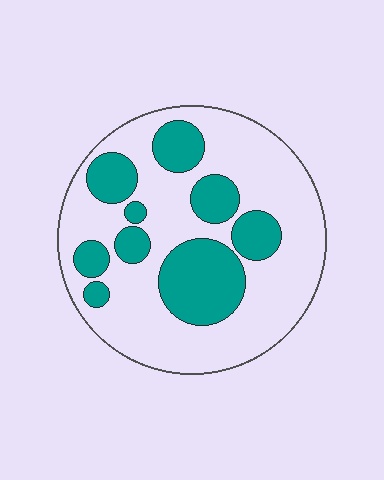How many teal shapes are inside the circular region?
9.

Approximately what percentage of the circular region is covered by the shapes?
Approximately 30%.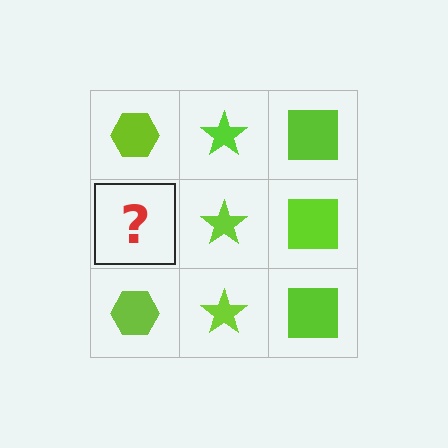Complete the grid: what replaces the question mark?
The question mark should be replaced with a lime hexagon.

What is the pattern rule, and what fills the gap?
The rule is that each column has a consistent shape. The gap should be filled with a lime hexagon.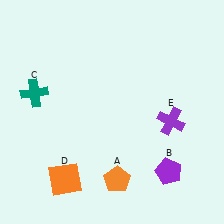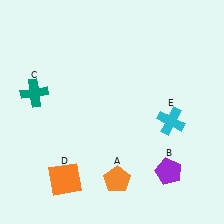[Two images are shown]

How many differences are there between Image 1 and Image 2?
There is 1 difference between the two images.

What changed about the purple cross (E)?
In Image 1, E is purple. In Image 2, it changed to cyan.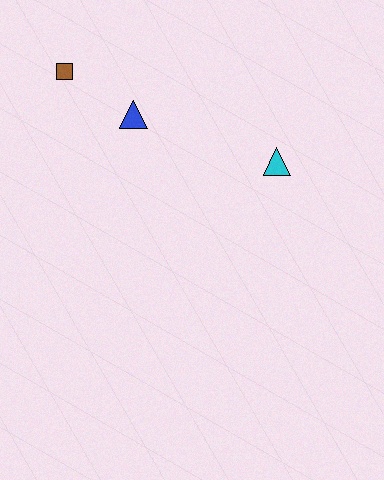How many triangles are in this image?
There are 2 triangles.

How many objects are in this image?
There are 3 objects.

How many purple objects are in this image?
There are no purple objects.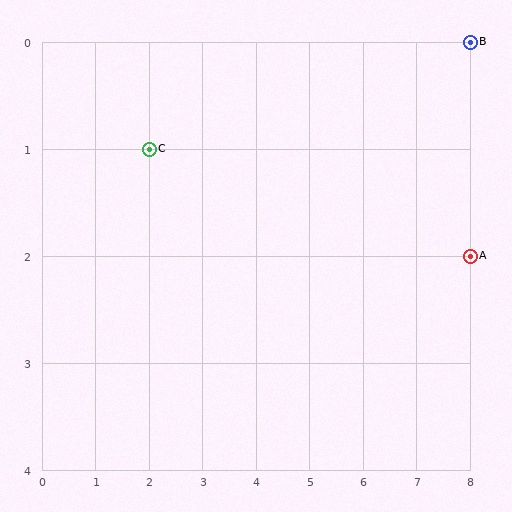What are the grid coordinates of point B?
Point B is at grid coordinates (8, 0).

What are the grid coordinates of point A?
Point A is at grid coordinates (8, 2).